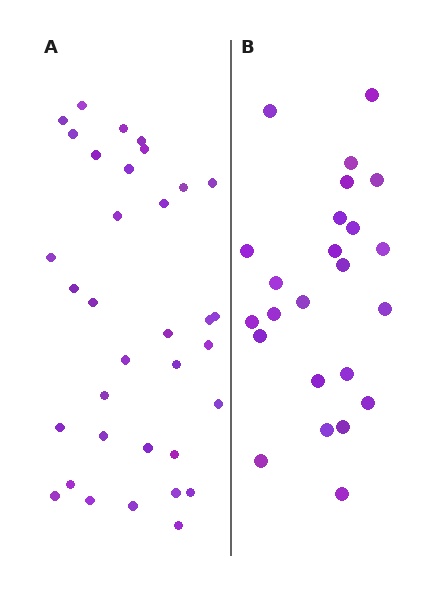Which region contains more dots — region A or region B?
Region A (the left region) has more dots.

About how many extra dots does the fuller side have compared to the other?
Region A has roughly 10 or so more dots than region B.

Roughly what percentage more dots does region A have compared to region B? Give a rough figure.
About 40% more.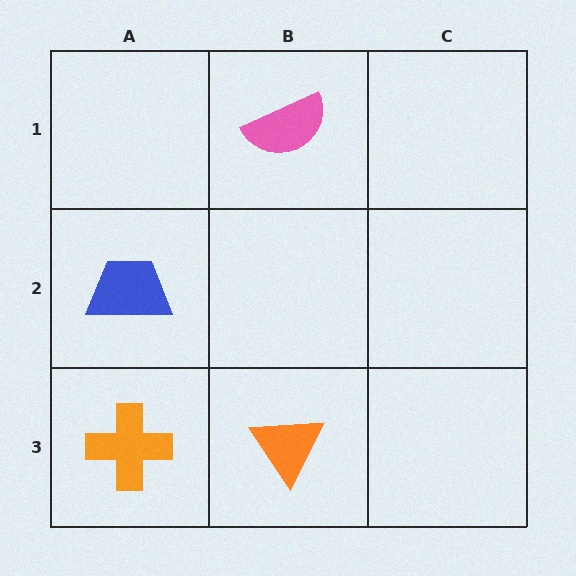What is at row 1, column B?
A pink semicircle.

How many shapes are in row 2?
1 shape.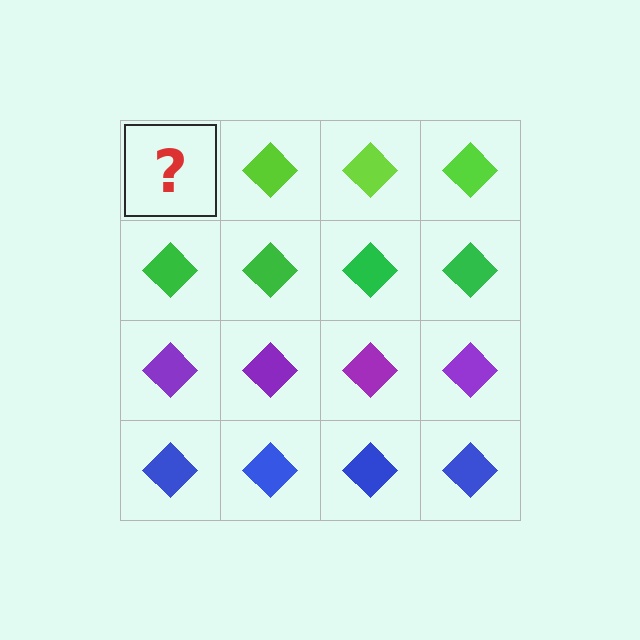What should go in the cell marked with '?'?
The missing cell should contain a lime diamond.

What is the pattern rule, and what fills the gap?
The rule is that each row has a consistent color. The gap should be filled with a lime diamond.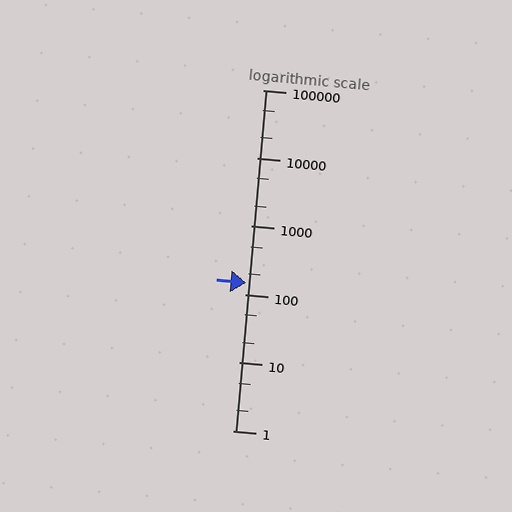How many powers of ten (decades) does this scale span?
The scale spans 5 decades, from 1 to 100000.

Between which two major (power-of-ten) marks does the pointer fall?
The pointer is between 100 and 1000.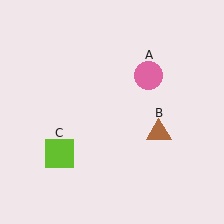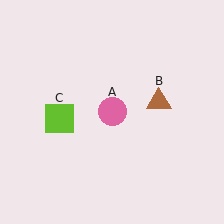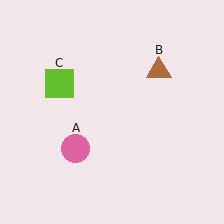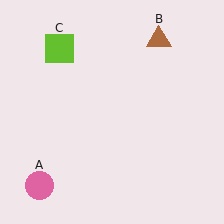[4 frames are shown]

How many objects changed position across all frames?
3 objects changed position: pink circle (object A), brown triangle (object B), lime square (object C).